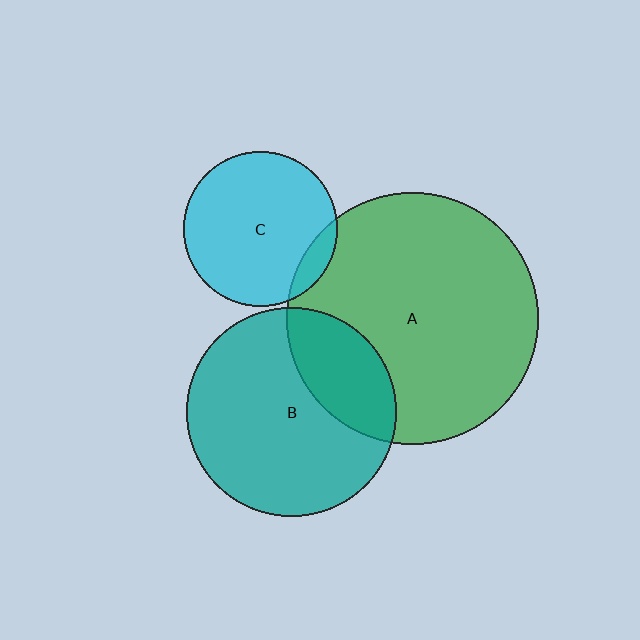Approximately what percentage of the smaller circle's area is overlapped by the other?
Approximately 10%.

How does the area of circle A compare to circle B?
Approximately 1.4 times.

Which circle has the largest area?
Circle A (green).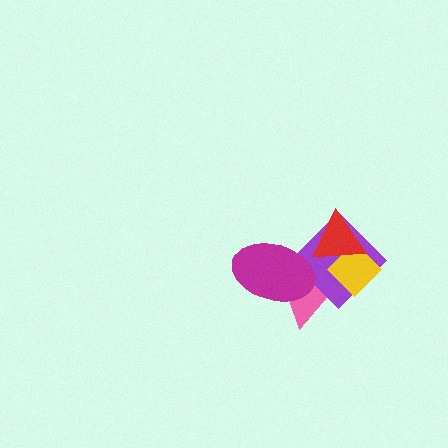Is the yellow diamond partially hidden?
Yes, it is partially covered by another shape.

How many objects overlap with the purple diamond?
4 objects overlap with the purple diamond.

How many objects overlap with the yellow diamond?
3 objects overlap with the yellow diamond.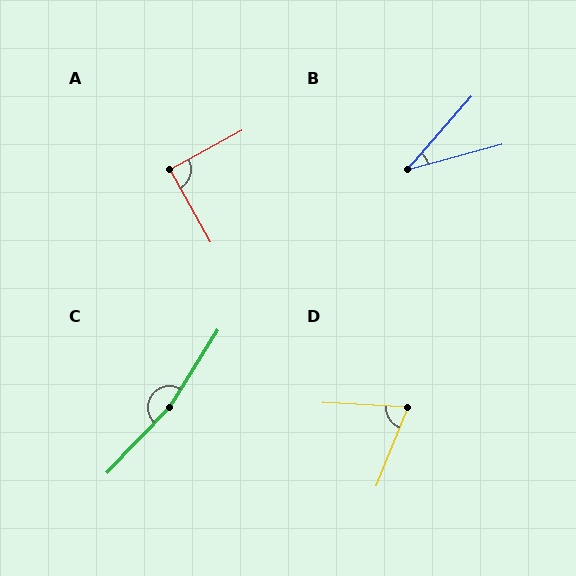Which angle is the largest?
C, at approximately 168 degrees.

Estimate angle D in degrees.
Approximately 71 degrees.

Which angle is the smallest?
B, at approximately 34 degrees.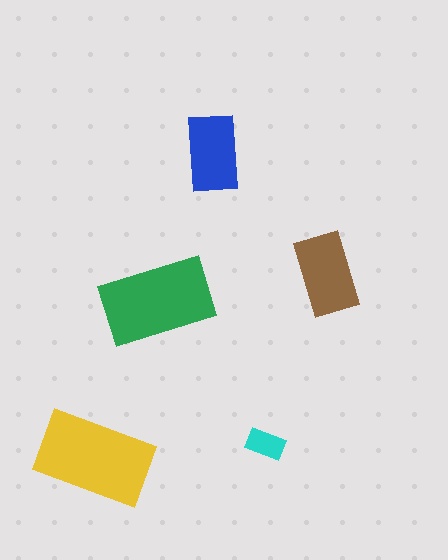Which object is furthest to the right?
The brown rectangle is rightmost.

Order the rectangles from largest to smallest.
the yellow one, the green one, the brown one, the blue one, the cyan one.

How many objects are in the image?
There are 5 objects in the image.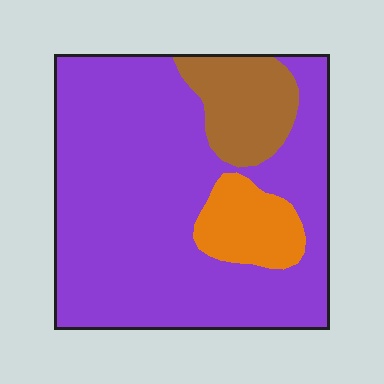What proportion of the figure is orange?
Orange covers 10% of the figure.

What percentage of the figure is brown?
Brown covers roughly 15% of the figure.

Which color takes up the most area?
Purple, at roughly 75%.